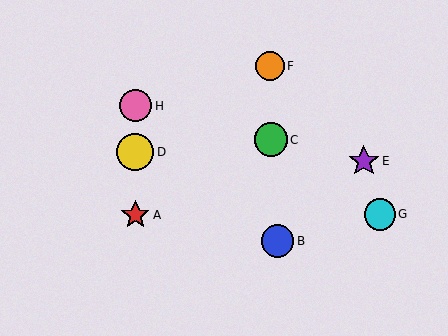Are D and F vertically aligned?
No, D is at x≈135 and F is at x≈270.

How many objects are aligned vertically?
3 objects (A, D, H) are aligned vertically.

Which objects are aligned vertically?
Objects A, D, H are aligned vertically.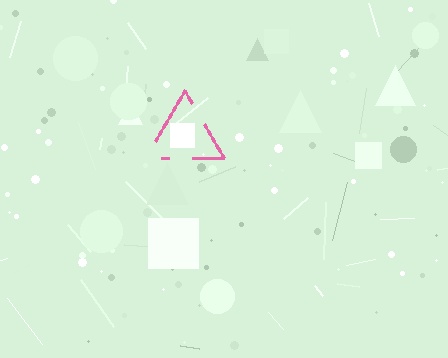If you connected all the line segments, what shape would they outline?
They would outline a triangle.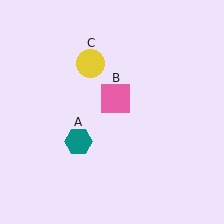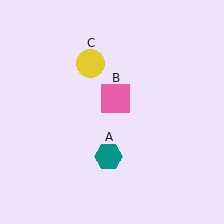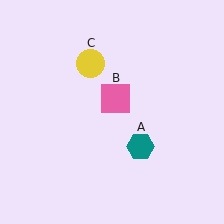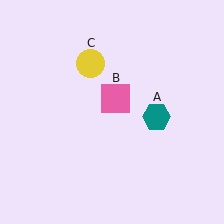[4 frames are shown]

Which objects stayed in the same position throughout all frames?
Pink square (object B) and yellow circle (object C) remained stationary.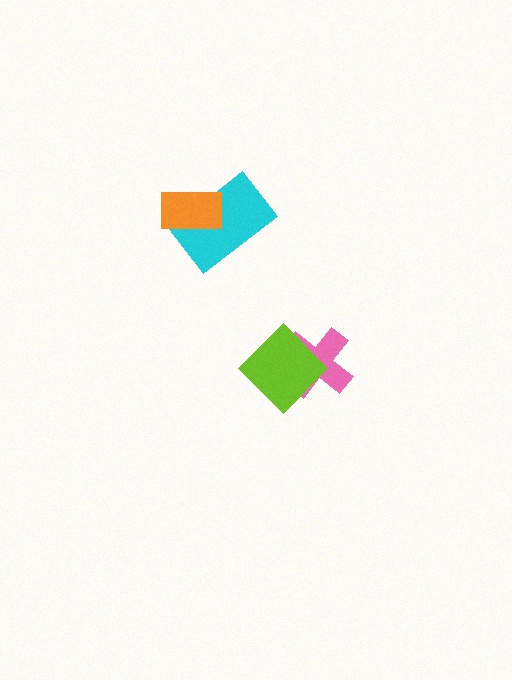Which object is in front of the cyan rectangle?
The orange rectangle is in front of the cyan rectangle.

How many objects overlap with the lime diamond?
1 object overlaps with the lime diamond.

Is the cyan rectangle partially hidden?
Yes, it is partially covered by another shape.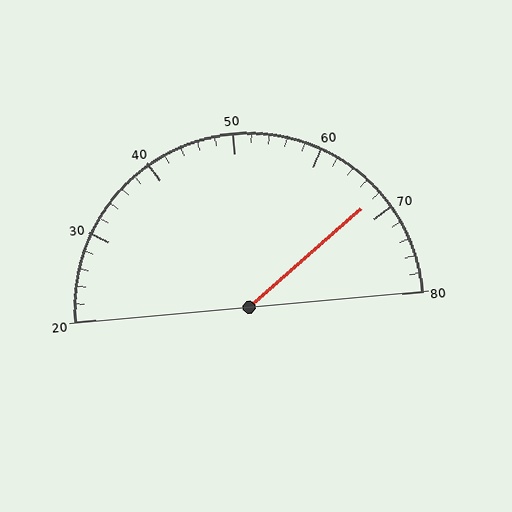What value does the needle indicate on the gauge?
The needle indicates approximately 68.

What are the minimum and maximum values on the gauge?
The gauge ranges from 20 to 80.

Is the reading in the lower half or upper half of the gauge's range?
The reading is in the upper half of the range (20 to 80).